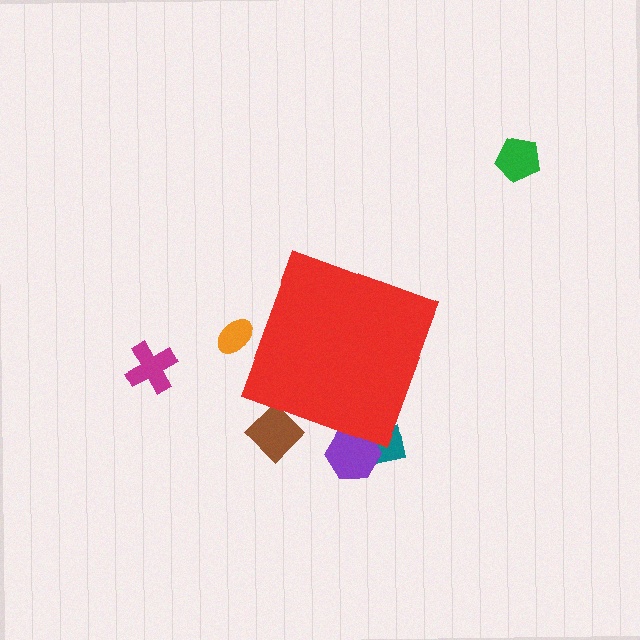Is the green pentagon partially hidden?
No, the green pentagon is fully visible.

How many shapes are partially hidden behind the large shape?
4 shapes are partially hidden.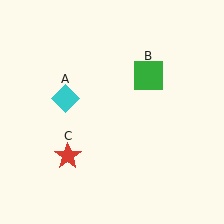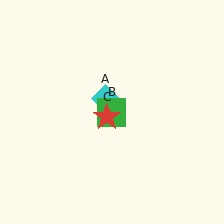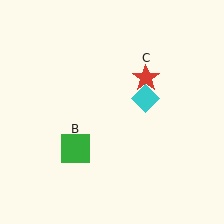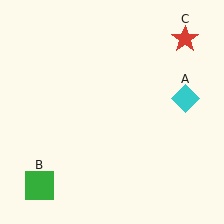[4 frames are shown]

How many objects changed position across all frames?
3 objects changed position: cyan diamond (object A), green square (object B), red star (object C).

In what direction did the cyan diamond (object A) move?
The cyan diamond (object A) moved right.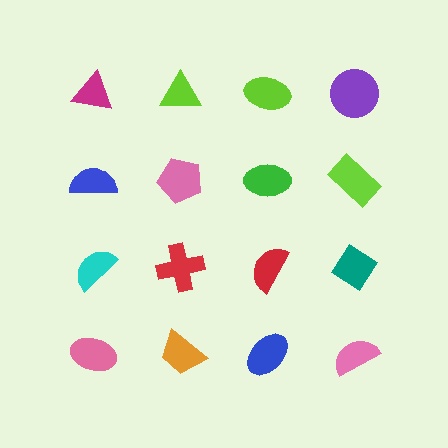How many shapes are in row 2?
4 shapes.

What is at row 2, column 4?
A lime rectangle.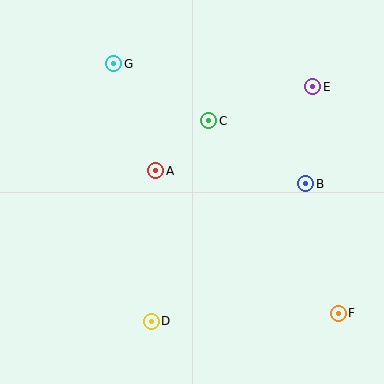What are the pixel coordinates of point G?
Point G is at (114, 64).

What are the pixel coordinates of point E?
Point E is at (313, 87).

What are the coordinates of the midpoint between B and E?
The midpoint between B and E is at (309, 135).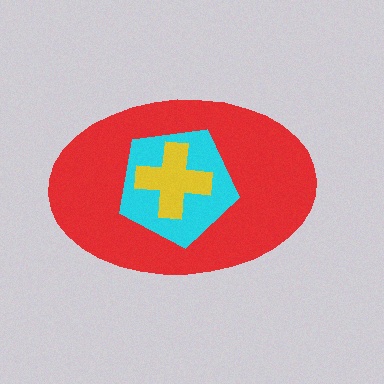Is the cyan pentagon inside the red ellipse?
Yes.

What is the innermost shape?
The yellow cross.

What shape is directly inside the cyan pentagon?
The yellow cross.